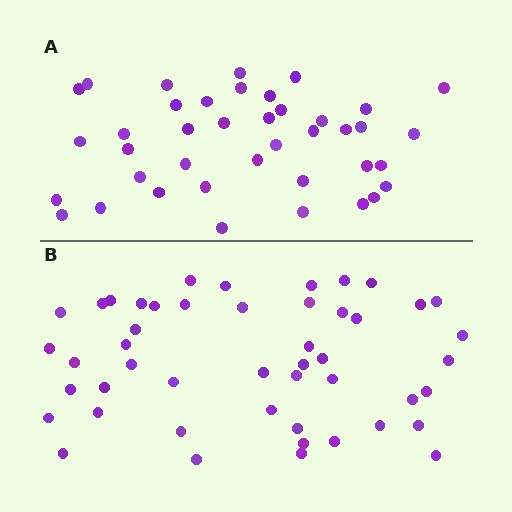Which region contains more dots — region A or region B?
Region B (the bottom region) has more dots.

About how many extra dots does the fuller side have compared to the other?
Region B has roughly 8 or so more dots than region A.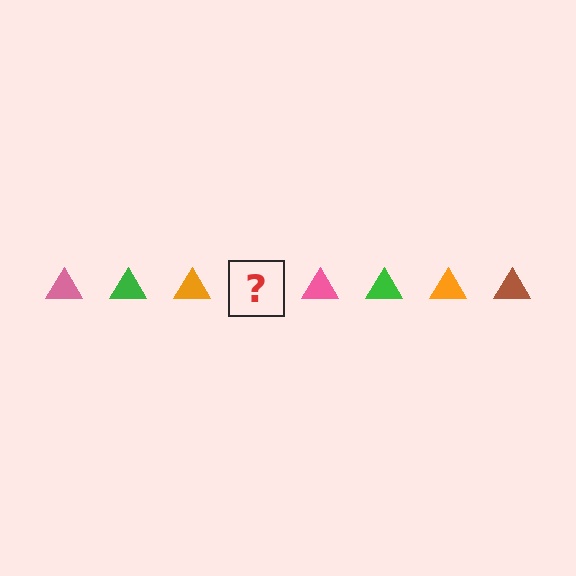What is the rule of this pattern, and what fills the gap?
The rule is that the pattern cycles through pink, green, orange, brown triangles. The gap should be filled with a brown triangle.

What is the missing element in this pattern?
The missing element is a brown triangle.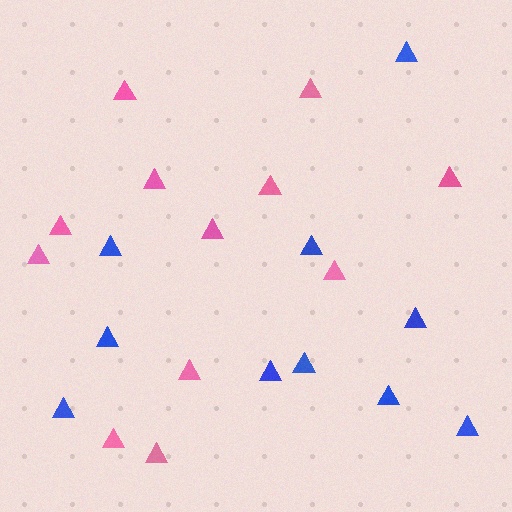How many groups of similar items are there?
There are 2 groups: one group of blue triangles (10) and one group of pink triangles (12).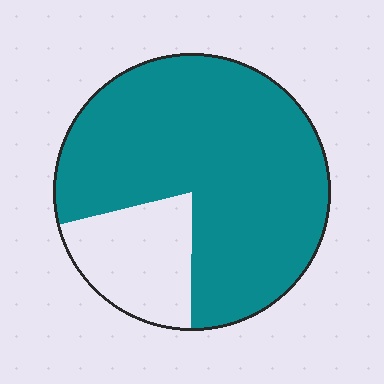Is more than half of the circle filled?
Yes.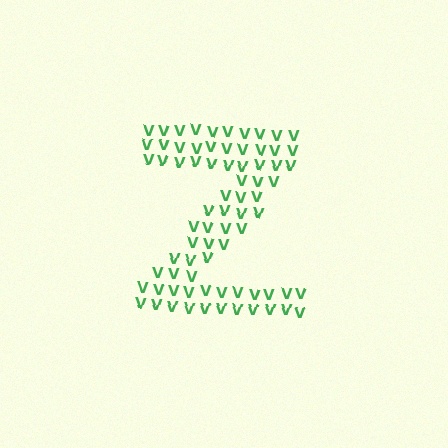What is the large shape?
The large shape is the letter Z.